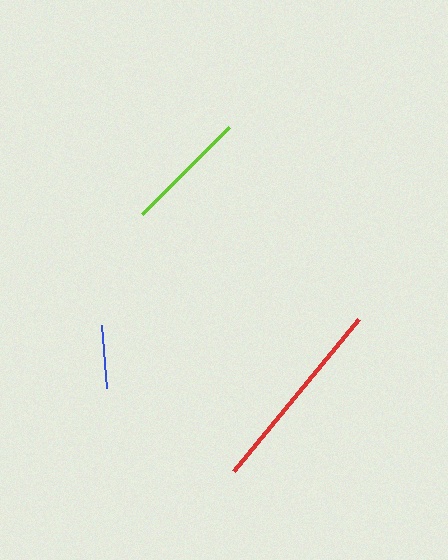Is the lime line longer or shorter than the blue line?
The lime line is longer than the blue line.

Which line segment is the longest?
The red line is the longest at approximately 197 pixels.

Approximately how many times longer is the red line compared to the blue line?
The red line is approximately 3.1 times the length of the blue line.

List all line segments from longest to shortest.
From longest to shortest: red, lime, blue.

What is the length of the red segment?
The red segment is approximately 197 pixels long.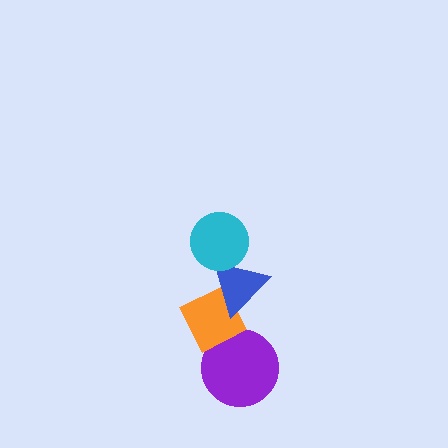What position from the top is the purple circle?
The purple circle is 4th from the top.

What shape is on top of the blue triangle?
The cyan circle is on top of the blue triangle.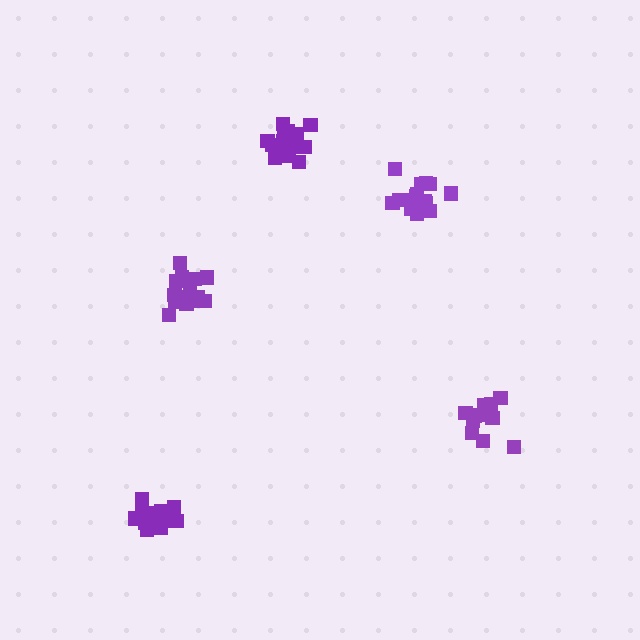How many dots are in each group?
Group 1: 15 dots, Group 2: 14 dots, Group 3: 16 dots, Group 4: 15 dots, Group 5: 18 dots (78 total).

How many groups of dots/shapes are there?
There are 5 groups.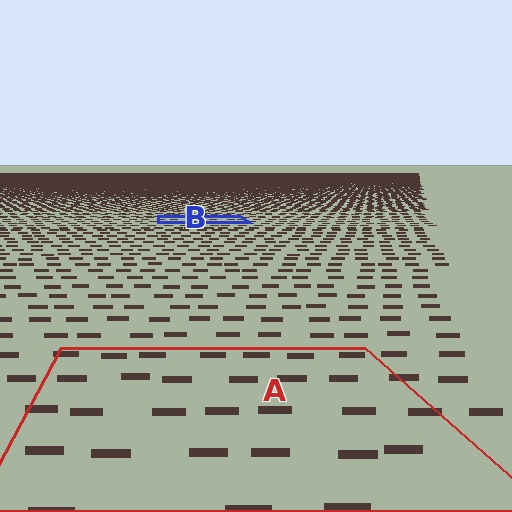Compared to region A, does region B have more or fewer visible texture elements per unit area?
Region B has more texture elements per unit area — they are packed more densely because it is farther away.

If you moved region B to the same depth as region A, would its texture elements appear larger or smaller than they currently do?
They would appear larger. At a closer depth, the same texture elements are projected at a bigger on-screen size.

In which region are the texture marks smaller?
The texture marks are smaller in region B, because it is farther away.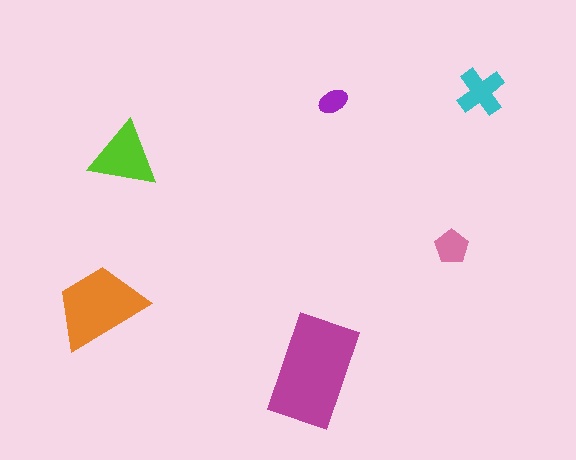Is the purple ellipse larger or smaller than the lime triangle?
Smaller.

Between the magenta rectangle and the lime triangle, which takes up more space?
The magenta rectangle.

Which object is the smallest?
The purple ellipse.